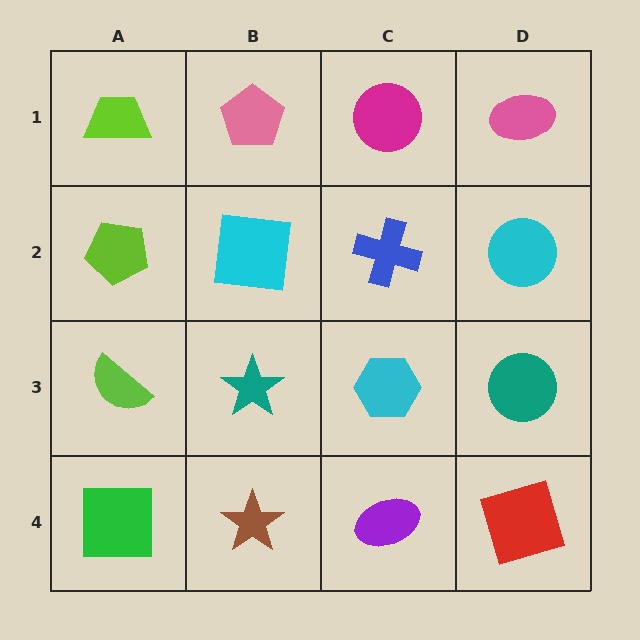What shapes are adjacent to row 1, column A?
A lime pentagon (row 2, column A), a pink pentagon (row 1, column B).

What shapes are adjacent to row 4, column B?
A teal star (row 3, column B), a green square (row 4, column A), a purple ellipse (row 4, column C).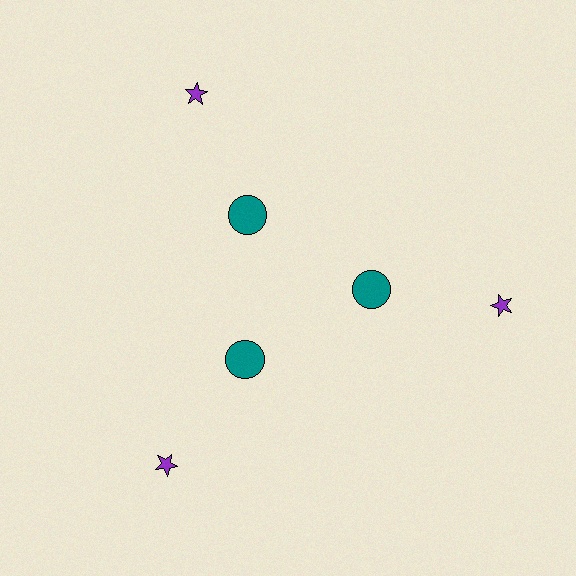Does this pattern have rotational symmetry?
Yes, this pattern has 3-fold rotational symmetry. It looks the same after rotating 120 degrees around the center.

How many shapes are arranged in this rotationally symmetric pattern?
There are 6 shapes, arranged in 3 groups of 2.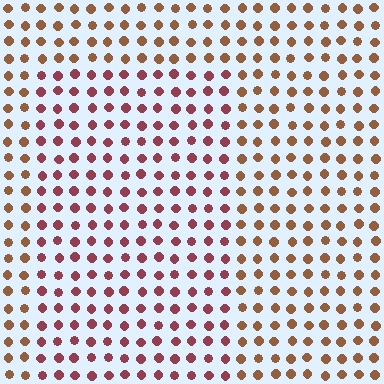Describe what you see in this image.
The image is filled with small brown elements in a uniform arrangement. A rectangle-shaped region is visible where the elements are tinted to a slightly different hue, forming a subtle color boundary.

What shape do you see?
I see a rectangle.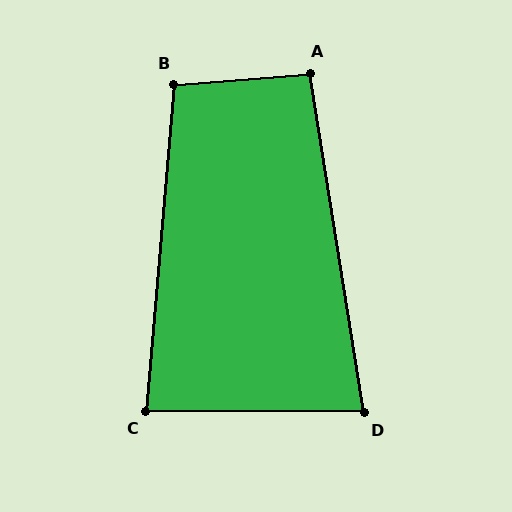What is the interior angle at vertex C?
Approximately 86 degrees (approximately right).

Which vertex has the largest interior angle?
B, at approximately 99 degrees.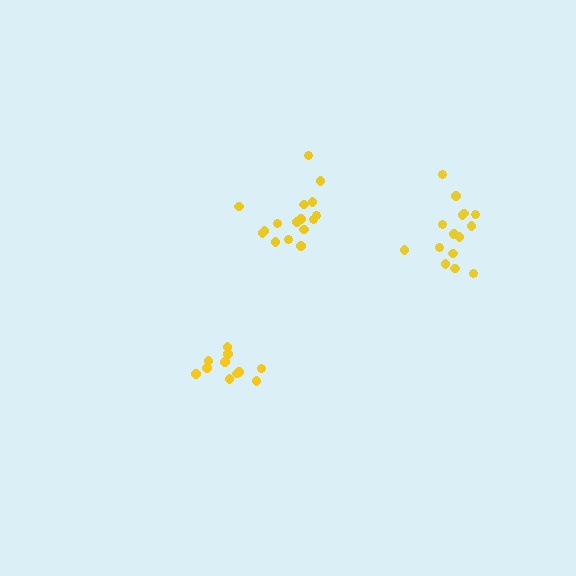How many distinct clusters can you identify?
There are 3 distinct clusters.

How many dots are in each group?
Group 1: 15 dots, Group 2: 16 dots, Group 3: 11 dots (42 total).